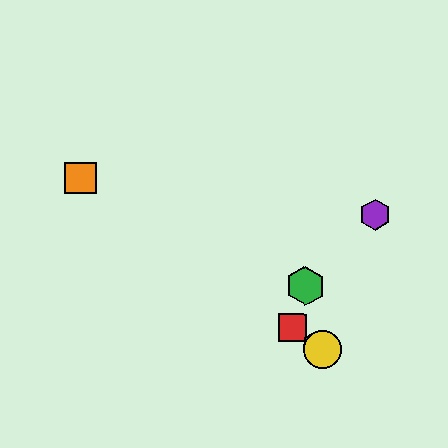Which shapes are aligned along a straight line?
The red square, the blue hexagon, the yellow circle, the orange square are aligned along a straight line.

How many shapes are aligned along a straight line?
4 shapes (the red square, the blue hexagon, the yellow circle, the orange square) are aligned along a straight line.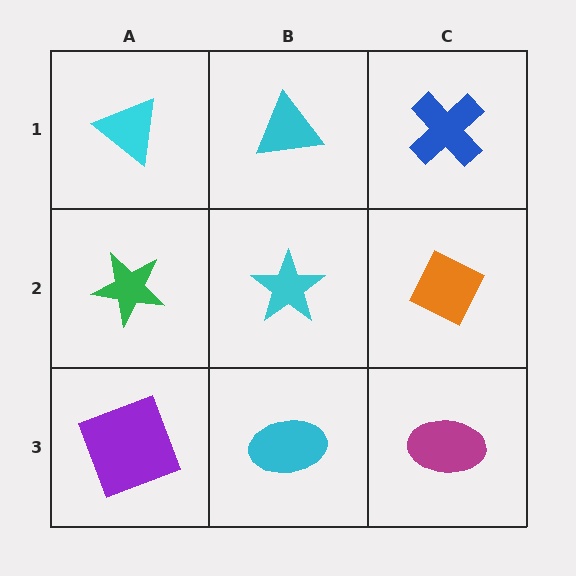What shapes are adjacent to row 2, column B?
A cyan triangle (row 1, column B), a cyan ellipse (row 3, column B), a green star (row 2, column A), an orange diamond (row 2, column C).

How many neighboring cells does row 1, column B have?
3.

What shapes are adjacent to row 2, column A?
A cyan triangle (row 1, column A), a purple square (row 3, column A), a cyan star (row 2, column B).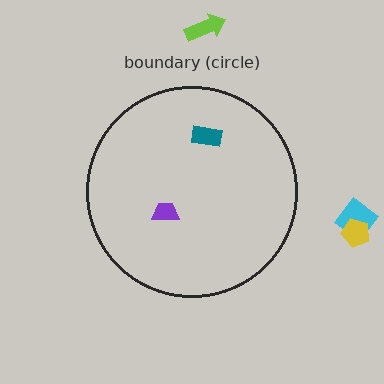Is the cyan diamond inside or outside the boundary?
Outside.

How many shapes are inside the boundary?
2 inside, 3 outside.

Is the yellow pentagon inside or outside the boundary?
Outside.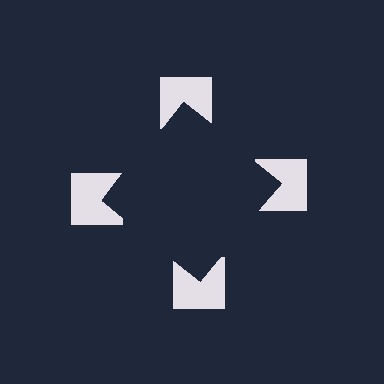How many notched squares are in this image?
There are 4 — one at each vertex of the illusory square.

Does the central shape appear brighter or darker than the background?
It typically appears slightly darker than the background, even though no actual brightness change is drawn.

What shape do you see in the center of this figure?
An illusory square — its edges are inferred from the aligned wedge cuts in the notched squares, not physically drawn.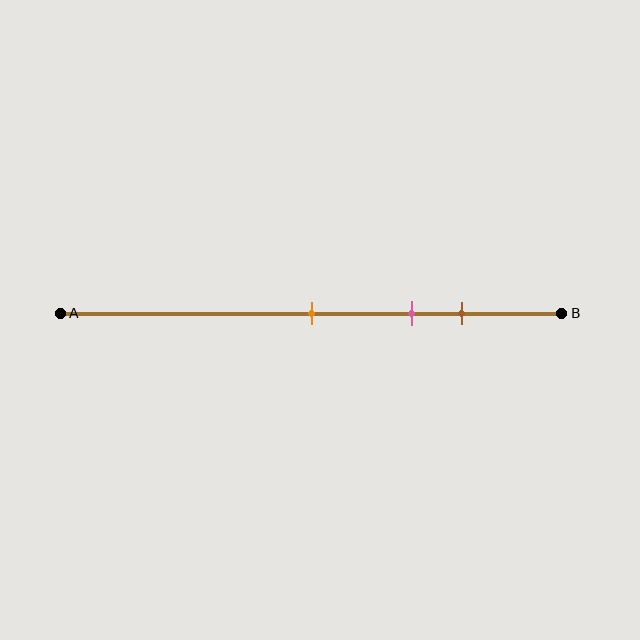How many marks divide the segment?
There are 3 marks dividing the segment.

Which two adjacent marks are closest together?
The pink and brown marks are the closest adjacent pair.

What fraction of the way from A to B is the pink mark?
The pink mark is approximately 70% (0.7) of the way from A to B.